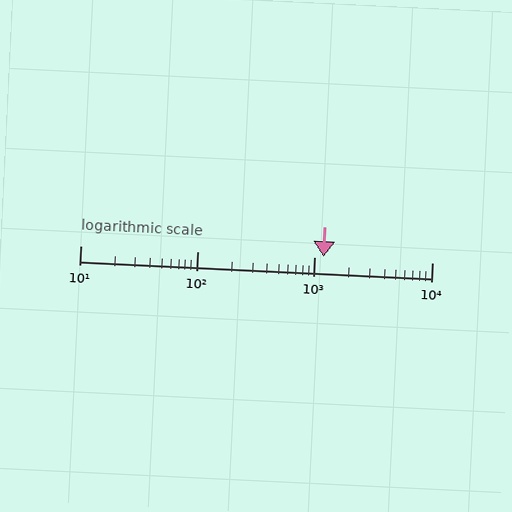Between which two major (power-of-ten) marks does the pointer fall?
The pointer is between 1000 and 10000.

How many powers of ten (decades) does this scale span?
The scale spans 3 decades, from 10 to 10000.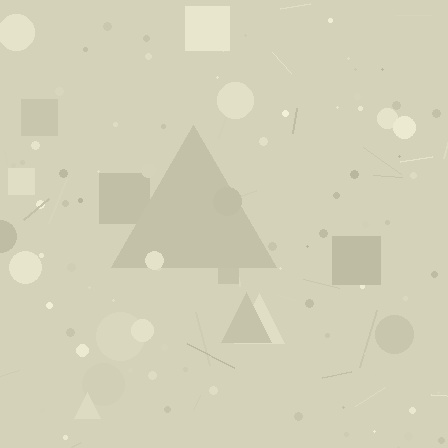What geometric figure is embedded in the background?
A triangle is embedded in the background.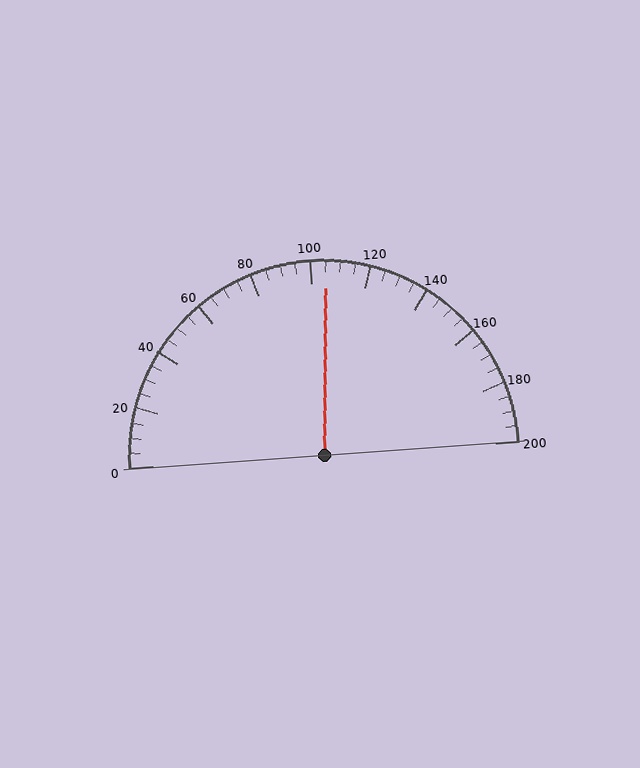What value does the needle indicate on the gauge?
The needle indicates approximately 105.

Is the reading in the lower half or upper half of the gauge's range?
The reading is in the upper half of the range (0 to 200).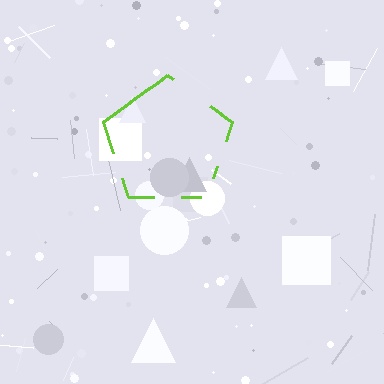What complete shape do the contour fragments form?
The contour fragments form a pentagon.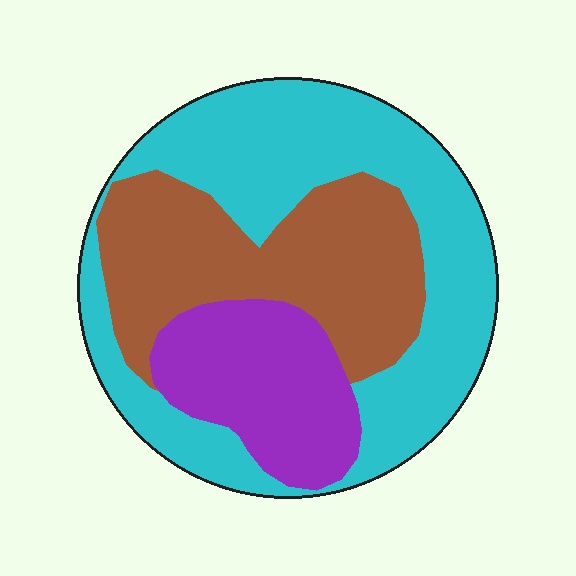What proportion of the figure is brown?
Brown takes up about one third (1/3) of the figure.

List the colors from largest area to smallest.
From largest to smallest: cyan, brown, purple.